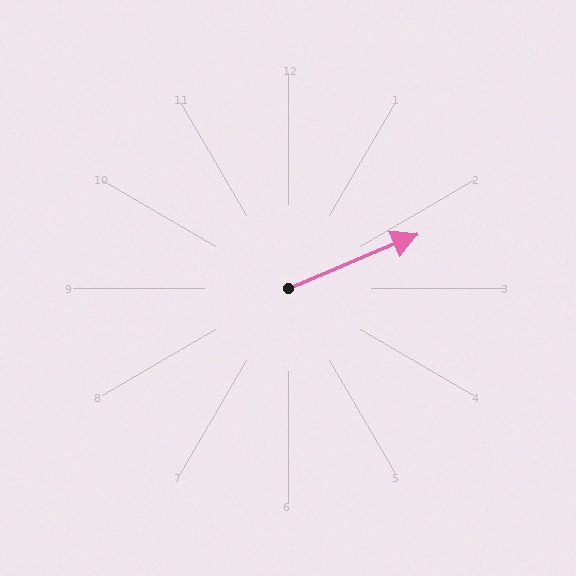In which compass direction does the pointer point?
Northeast.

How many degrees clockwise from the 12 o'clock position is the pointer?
Approximately 67 degrees.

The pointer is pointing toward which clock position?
Roughly 2 o'clock.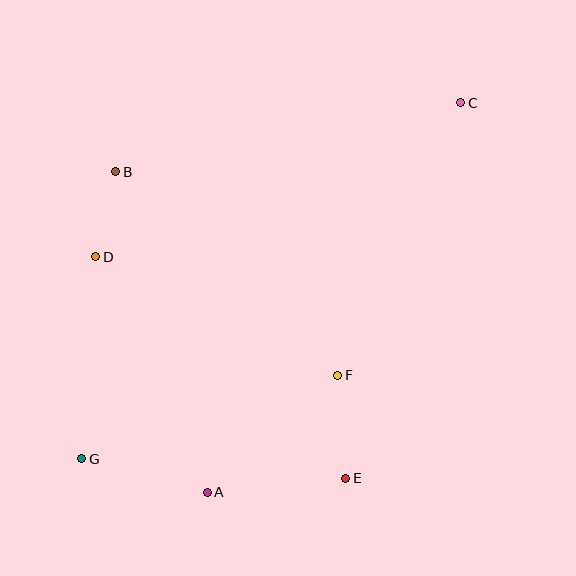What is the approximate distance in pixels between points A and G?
The distance between A and G is approximately 130 pixels.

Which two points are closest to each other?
Points B and D are closest to each other.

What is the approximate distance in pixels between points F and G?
The distance between F and G is approximately 269 pixels.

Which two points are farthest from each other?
Points C and G are farthest from each other.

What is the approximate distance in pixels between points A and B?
The distance between A and B is approximately 333 pixels.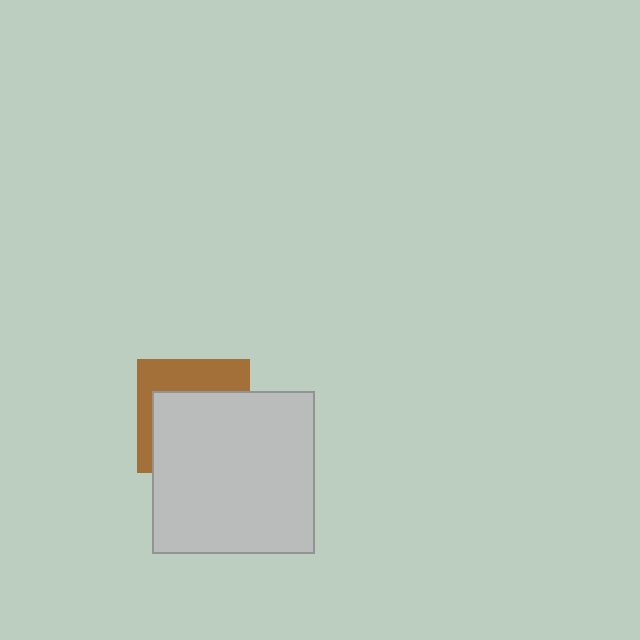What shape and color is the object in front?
The object in front is a light gray square.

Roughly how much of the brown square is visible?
A small part of it is visible (roughly 37%).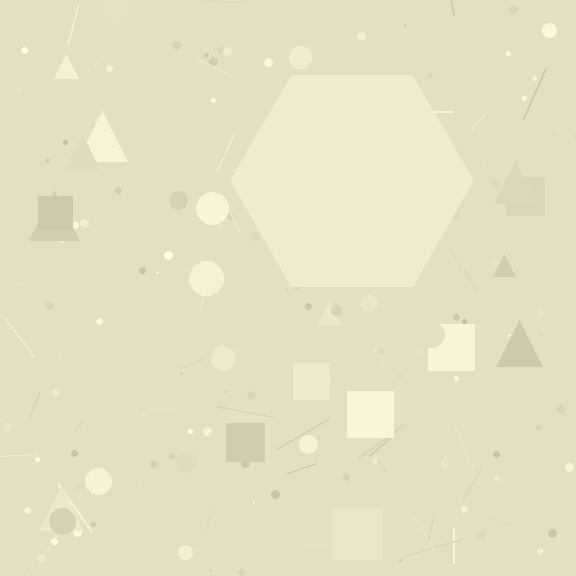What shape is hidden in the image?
A hexagon is hidden in the image.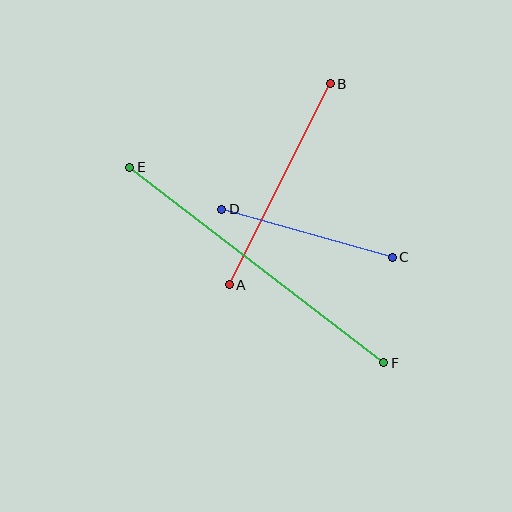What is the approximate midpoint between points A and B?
The midpoint is at approximately (280, 184) pixels.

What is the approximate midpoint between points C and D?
The midpoint is at approximately (307, 233) pixels.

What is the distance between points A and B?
The distance is approximately 225 pixels.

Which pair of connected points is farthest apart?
Points E and F are farthest apart.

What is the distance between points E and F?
The distance is approximately 321 pixels.